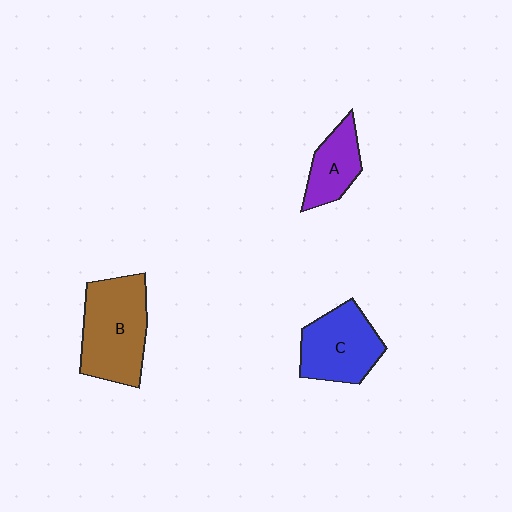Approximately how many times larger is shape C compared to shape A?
Approximately 1.5 times.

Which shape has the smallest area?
Shape A (purple).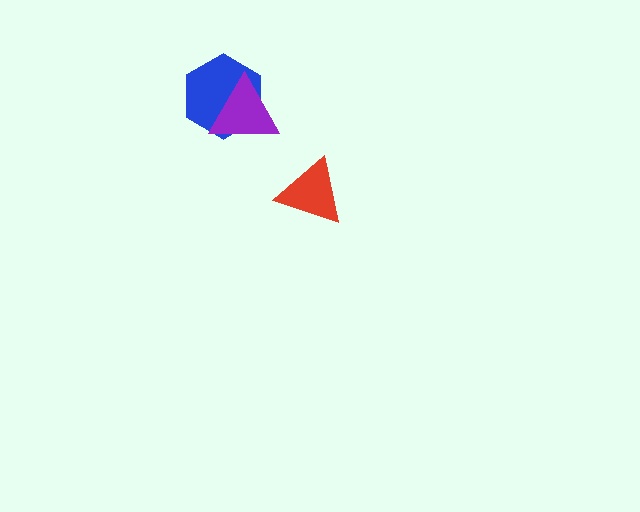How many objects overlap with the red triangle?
0 objects overlap with the red triangle.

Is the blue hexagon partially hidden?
Yes, it is partially covered by another shape.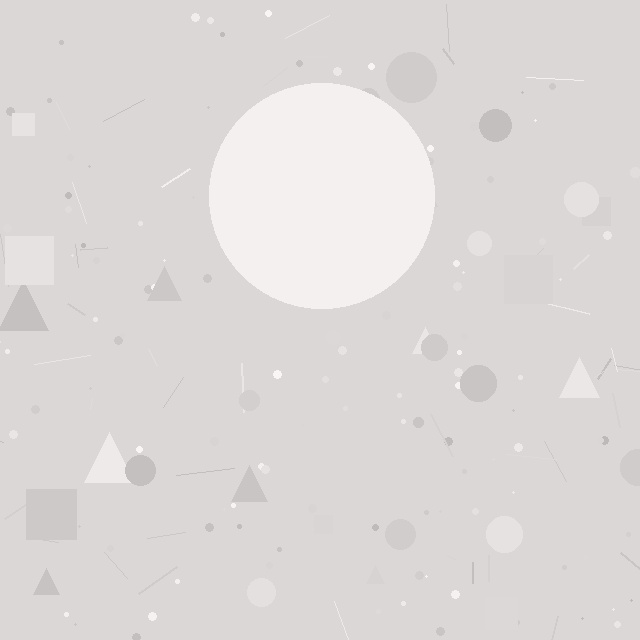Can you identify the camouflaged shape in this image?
The camouflaged shape is a circle.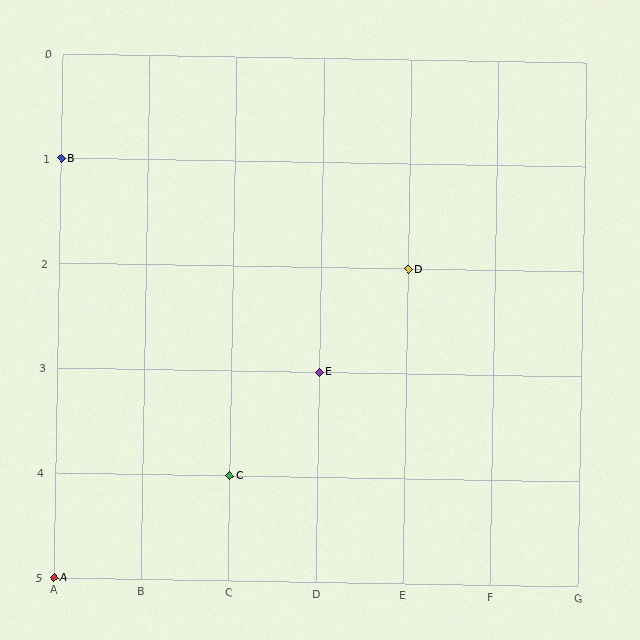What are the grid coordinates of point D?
Point D is at grid coordinates (E, 2).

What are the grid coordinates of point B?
Point B is at grid coordinates (A, 1).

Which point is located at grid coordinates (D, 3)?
Point E is at (D, 3).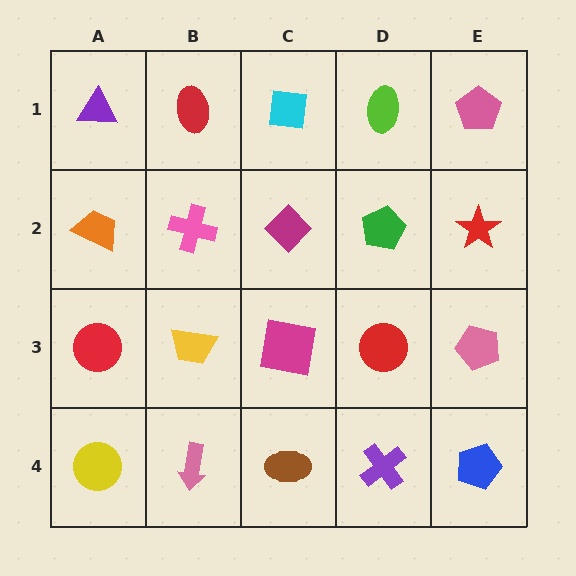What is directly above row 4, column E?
A pink pentagon.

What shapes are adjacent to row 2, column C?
A cyan square (row 1, column C), a magenta square (row 3, column C), a pink cross (row 2, column B), a green pentagon (row 2, column D).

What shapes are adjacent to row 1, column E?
A red star (row 2, column E), a lime ellipse (row 1, column D).